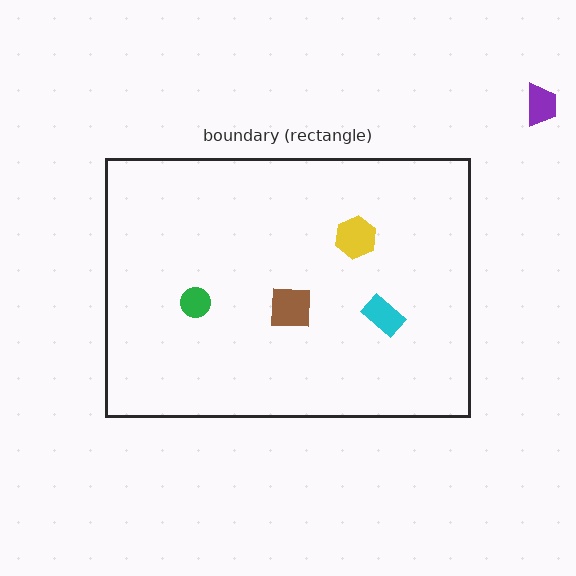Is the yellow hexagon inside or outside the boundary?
Inside.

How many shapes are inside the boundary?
4 inside, 1 outside.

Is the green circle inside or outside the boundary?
Inside.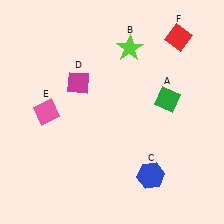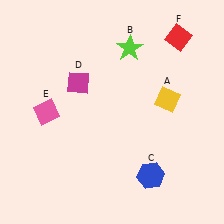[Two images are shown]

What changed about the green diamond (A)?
In Image 1, A is green. In Image 2, it changed to yellow.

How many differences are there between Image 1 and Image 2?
There is 1 difference between the two images.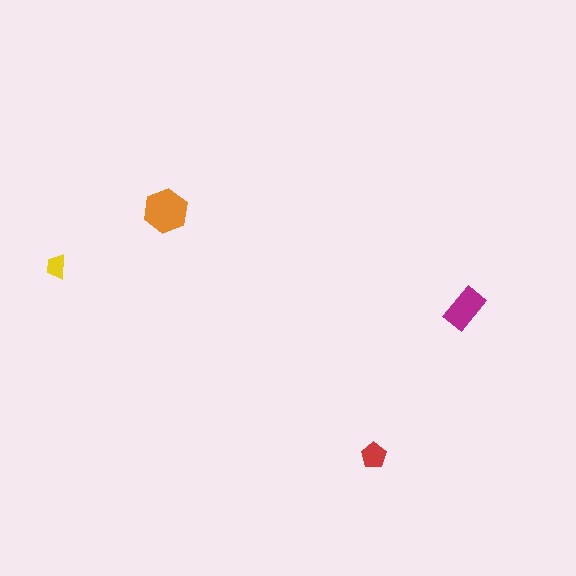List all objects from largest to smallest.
The orange hexagon, the magenta rectangle, the red pentagon, the yellow trapezoid.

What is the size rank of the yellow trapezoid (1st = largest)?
4th.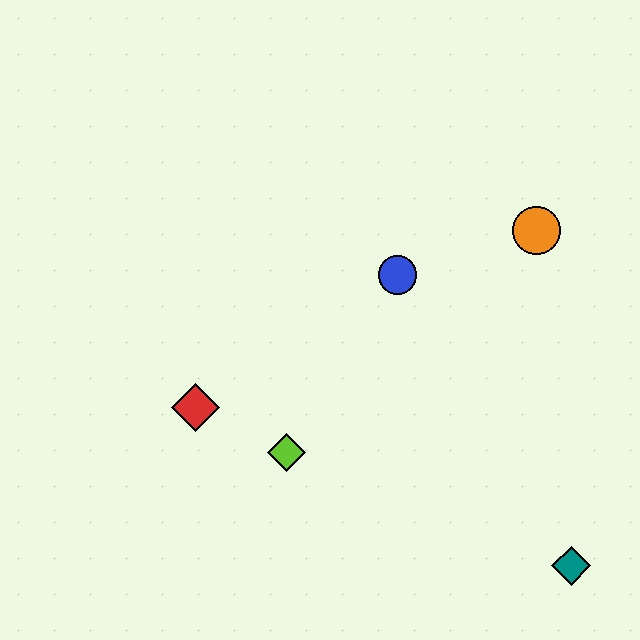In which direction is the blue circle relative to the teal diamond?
The blue circle is above the teal diamond.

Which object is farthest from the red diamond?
The teal diamond is farthest from the red diamond.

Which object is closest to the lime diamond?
The red diamond is closest to the lime diamond.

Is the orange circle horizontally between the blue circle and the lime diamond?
No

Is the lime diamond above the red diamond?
No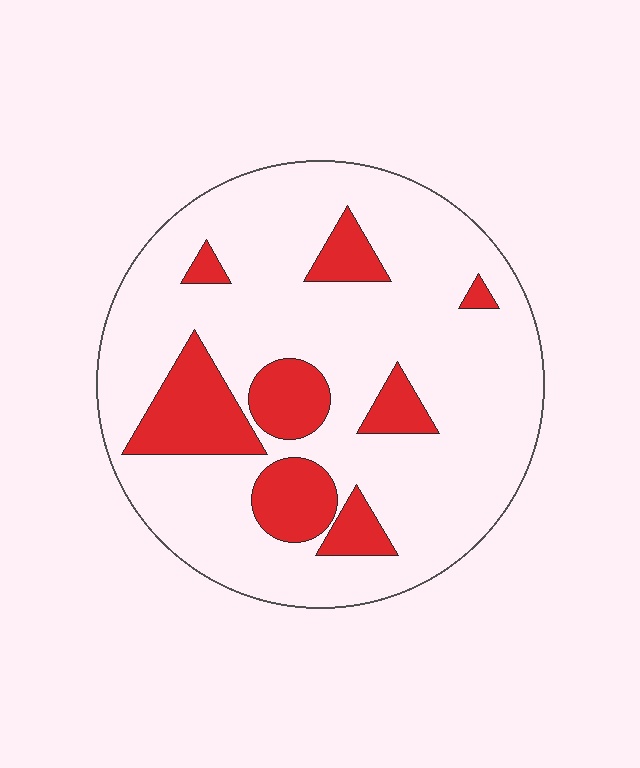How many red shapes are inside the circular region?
8.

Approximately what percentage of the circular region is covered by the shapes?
Approximately 20%.